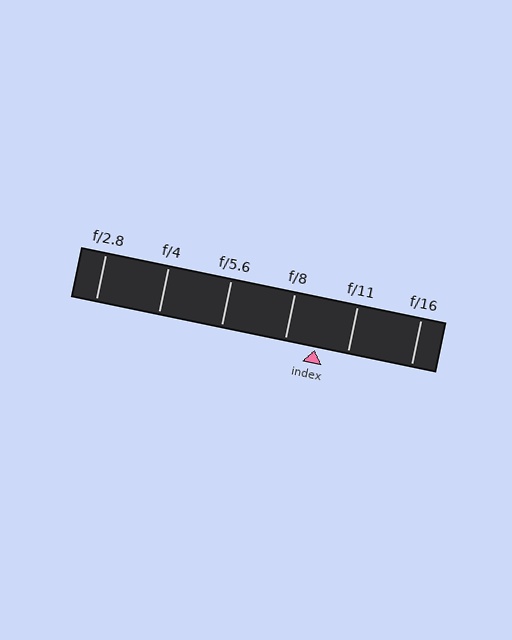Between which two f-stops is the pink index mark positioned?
The index mark is between f/8 and f/11.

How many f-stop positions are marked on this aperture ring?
There are 6 f-stop positions marked.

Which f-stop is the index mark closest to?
The index mark is closest to f/8.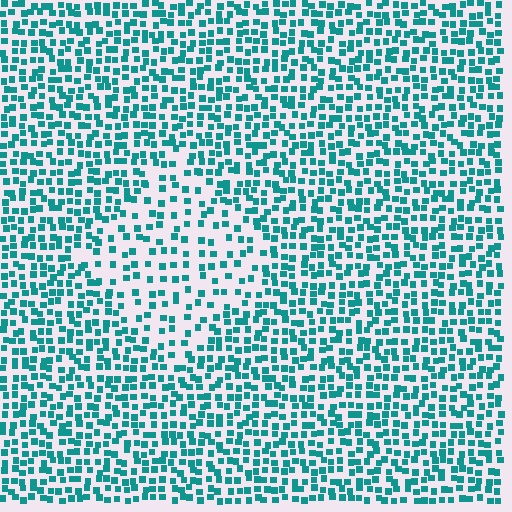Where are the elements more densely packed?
The elements are more densely packed outside the diamond boundary.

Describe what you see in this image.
The image contains small teal elements arranged at two different densities. A diamond-shaped region is visible where the elements are less densely packed than the surrounding area.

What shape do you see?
I see a diamond.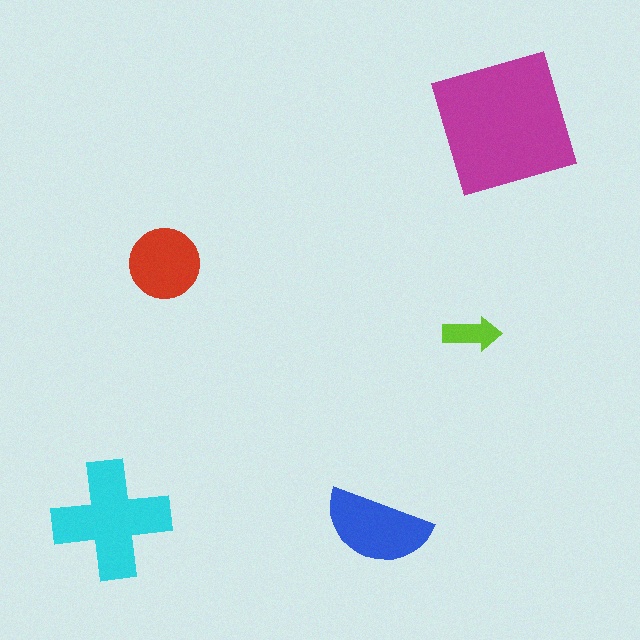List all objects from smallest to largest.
The lime arrow, the red circle, the blue semicircle, the cyan cross, the magenta square.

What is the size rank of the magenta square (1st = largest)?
1st.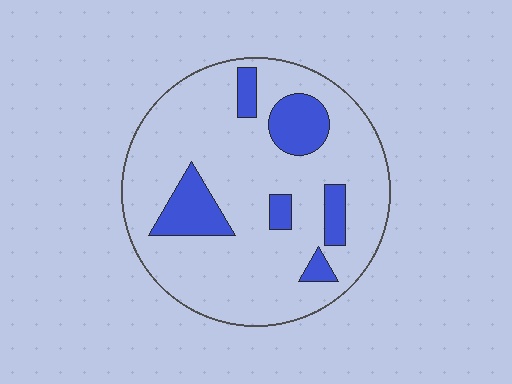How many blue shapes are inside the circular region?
6.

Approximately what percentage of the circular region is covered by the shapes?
Approximately 20%.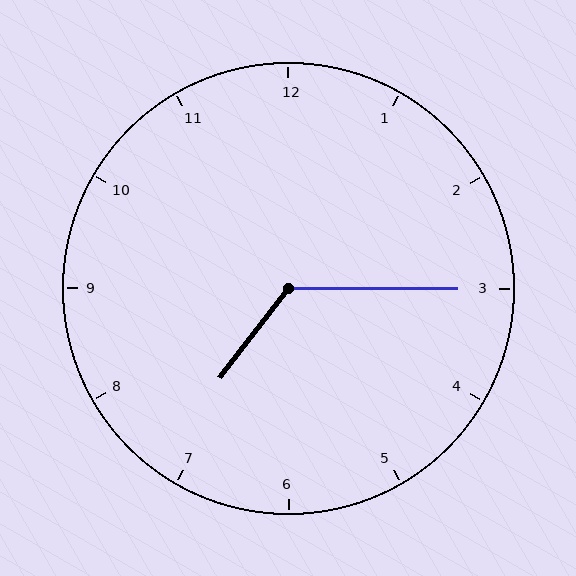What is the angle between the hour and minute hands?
Approximately 128 degrees.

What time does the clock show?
7:15.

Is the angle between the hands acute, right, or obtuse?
It is obtuse.